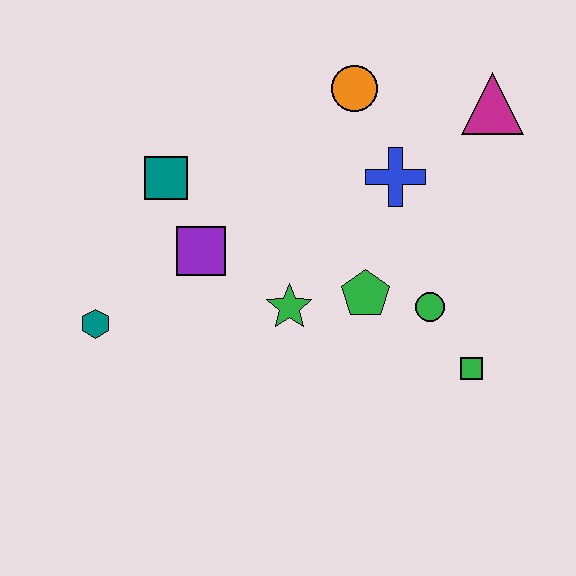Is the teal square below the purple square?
No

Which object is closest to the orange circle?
The blue cross is closest to the orange circle.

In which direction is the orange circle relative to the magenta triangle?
The orange circle is to the left of the magenta triangle.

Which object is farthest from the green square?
The teal hexagon is farthest from the green square.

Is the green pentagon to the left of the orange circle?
No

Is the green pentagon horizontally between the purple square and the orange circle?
No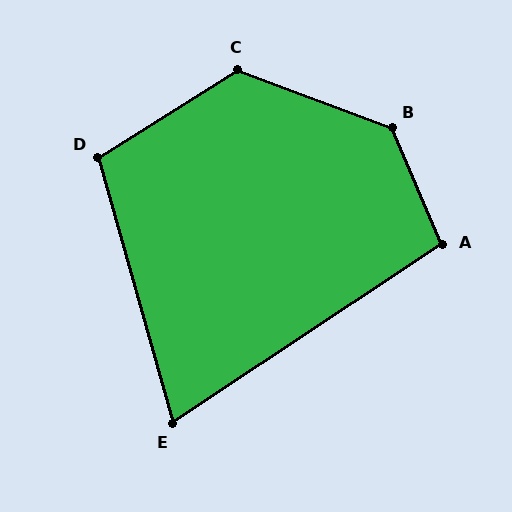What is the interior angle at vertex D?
Approximately 106 degrees (obtuse).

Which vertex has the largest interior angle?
B, at approximately 134 degrees.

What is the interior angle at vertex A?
Approximately 100 degrees (obtuse).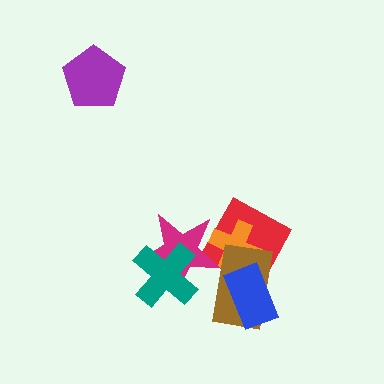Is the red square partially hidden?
Yes, it is partially covered by another shape.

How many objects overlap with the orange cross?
3 objects overlap with the orange cross.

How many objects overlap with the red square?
4 objects overlap with the red square.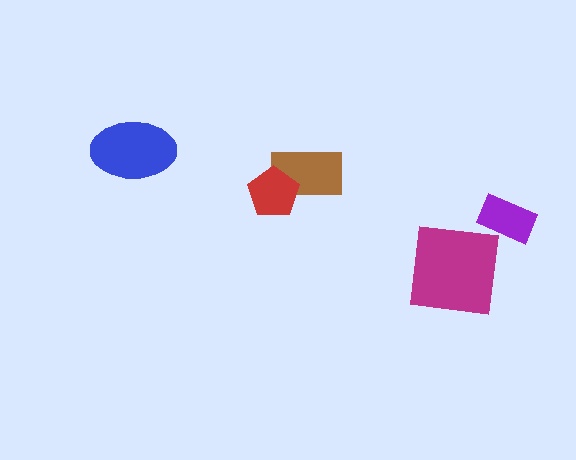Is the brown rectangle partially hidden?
Yes, it is partially covered by another shape.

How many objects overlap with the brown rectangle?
1 object overlaps with the brown rectangle.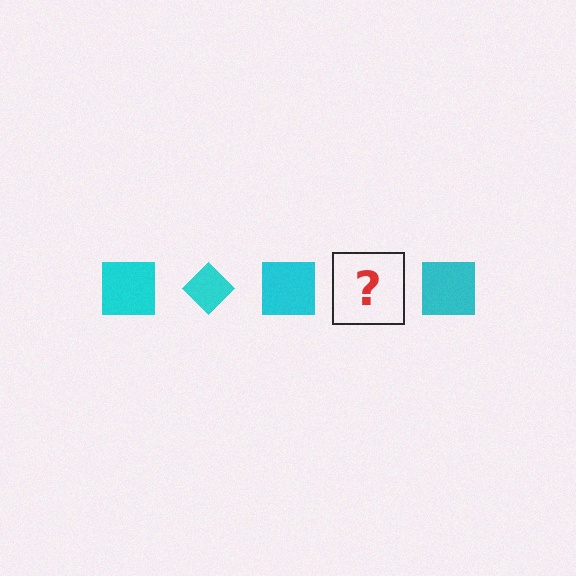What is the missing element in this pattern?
The missing element is a cyan diamond.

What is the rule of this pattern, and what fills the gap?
The rule is that the pattern cycles through square, diamond shapes in cyan. The gap should be filled with a cyan diamond.